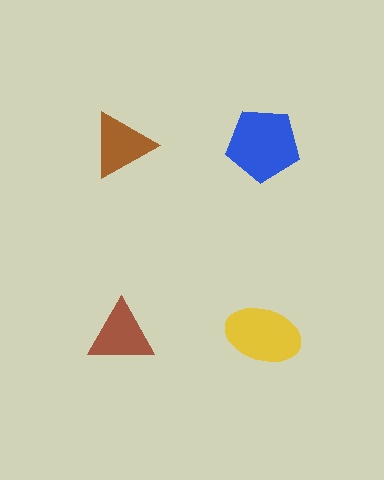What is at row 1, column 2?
A blue pentagon.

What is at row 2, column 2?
A yellow ellipse.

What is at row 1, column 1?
A brown triangle.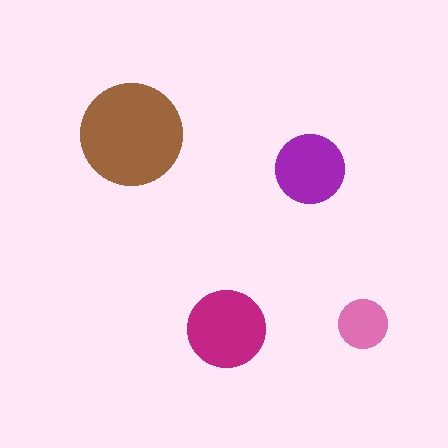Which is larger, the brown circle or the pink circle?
The brown one.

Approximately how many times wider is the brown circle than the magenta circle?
About 1.5 times wider.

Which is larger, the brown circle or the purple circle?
The brown one.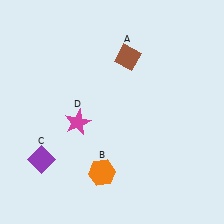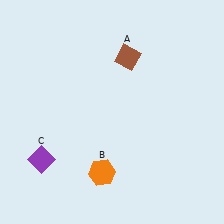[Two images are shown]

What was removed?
The magenta star (D) was removed in Image 2.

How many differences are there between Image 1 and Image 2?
There is 1 difference between the two images.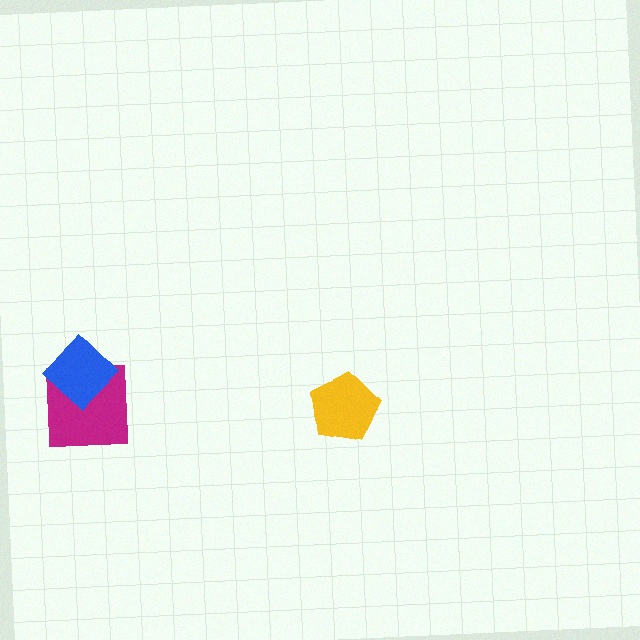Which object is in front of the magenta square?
The blue diamond is in front of the magenta square.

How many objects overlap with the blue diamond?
1 object overlaps with the blue diamond.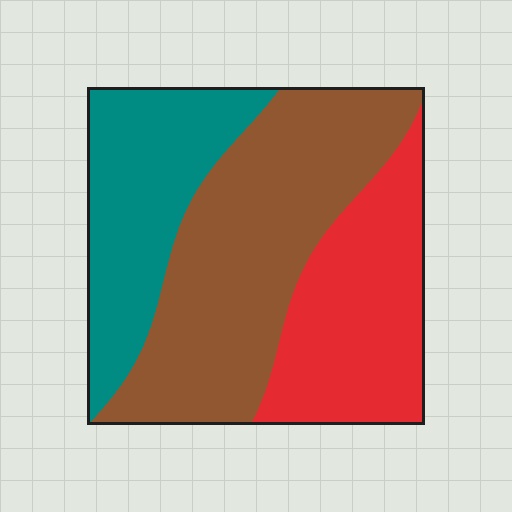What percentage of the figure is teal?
Teal takes up about one quarter (1/4) of the figure.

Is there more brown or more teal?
Brown.